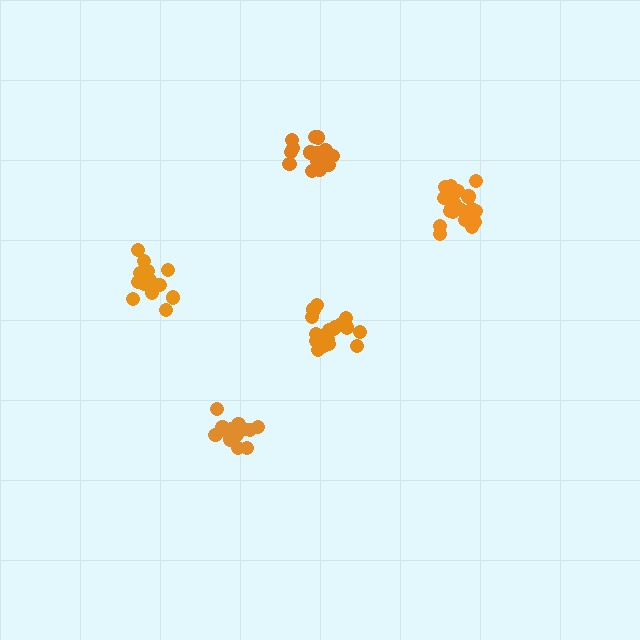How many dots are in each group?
Group 1: 16 dots, Group 2: 19 dots, Group 3: 16 dots, Group 4: 18 dots, Group 5: 16 dots (85 total).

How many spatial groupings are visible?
There are 5 spatial groupings.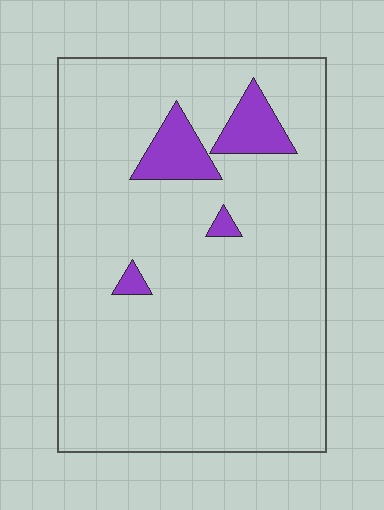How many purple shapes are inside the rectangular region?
4.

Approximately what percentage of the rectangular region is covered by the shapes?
Approximately 10%.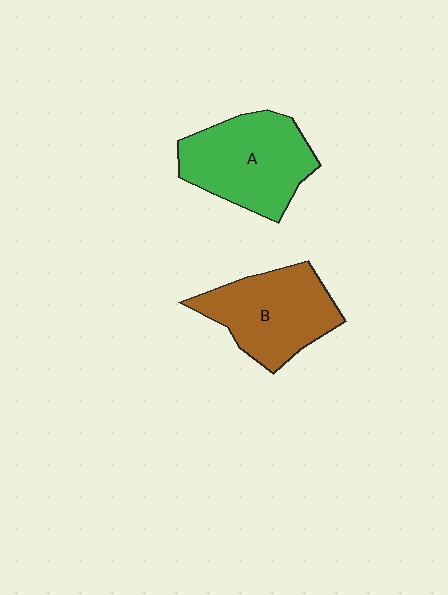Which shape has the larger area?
Shape A (green).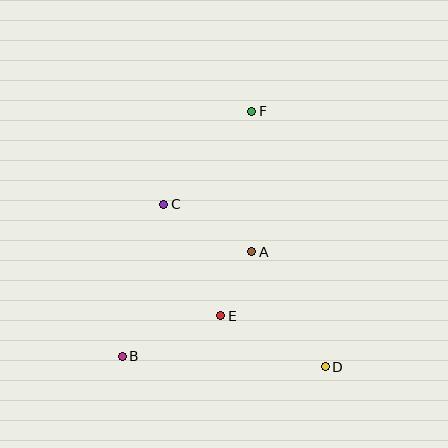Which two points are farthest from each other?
Points B and F are farthest from each other.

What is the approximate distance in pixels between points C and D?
The distance between C and D is approximately 229 pixels.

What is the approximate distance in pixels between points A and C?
The distance between A and C is approximately 100 pixels.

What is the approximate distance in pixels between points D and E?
The distance between D and E is approximately 117 pixels.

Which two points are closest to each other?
Points A and E are closest to each other.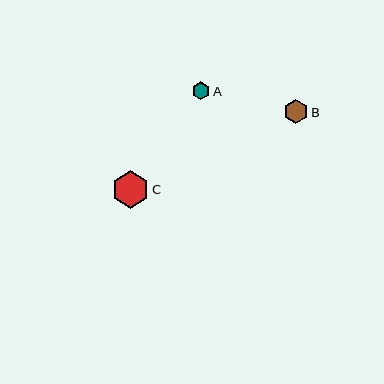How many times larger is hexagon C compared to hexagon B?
Hexagon C is approximately 1.5 times the size of hexagon B.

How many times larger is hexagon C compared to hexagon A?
Hexagon C is approximately 2.1 times the size of hexagon A.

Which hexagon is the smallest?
Hexagon A is the smallest with a size of approximately 18 pixels.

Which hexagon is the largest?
Hexagon C is the largest with a size of approximately 38 pixels.